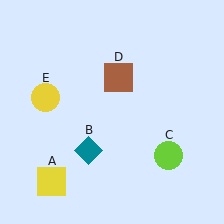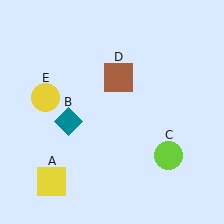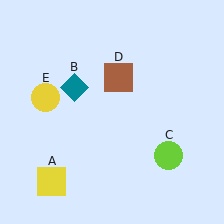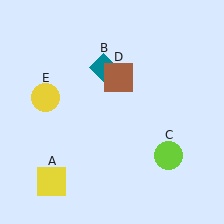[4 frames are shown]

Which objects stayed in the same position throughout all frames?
Yellow square (object A) and lime circle (object C) and brown square (object D) and yellow circle (object E) remained stationary.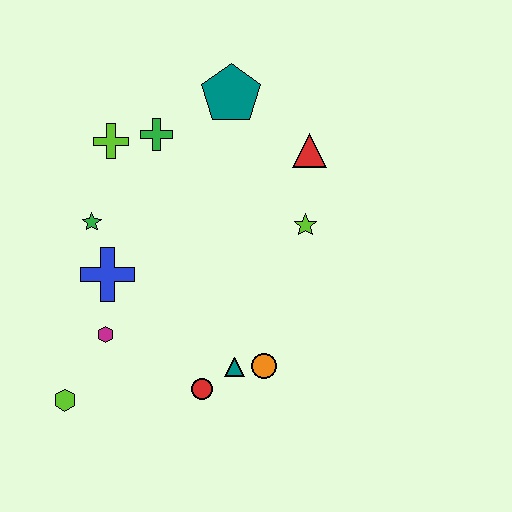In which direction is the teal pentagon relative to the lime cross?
The teal pentagon is to the right of the lime cross.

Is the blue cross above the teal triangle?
Yes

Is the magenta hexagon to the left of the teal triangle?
Yes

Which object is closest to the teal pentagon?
The green cross is closest to the teal pentagon.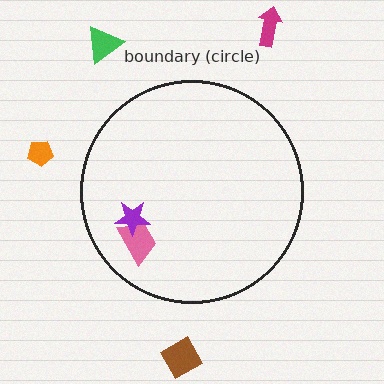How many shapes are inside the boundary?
2 inside, 4 outside.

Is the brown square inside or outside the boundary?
Outside.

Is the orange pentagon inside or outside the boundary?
Outside.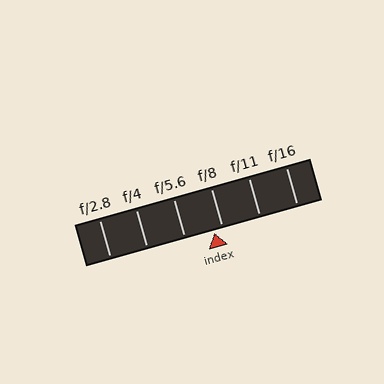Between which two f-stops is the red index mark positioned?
The index mark is between f/5.6 and f/8.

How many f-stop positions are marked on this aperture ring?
There are 6 f-stop positions marked.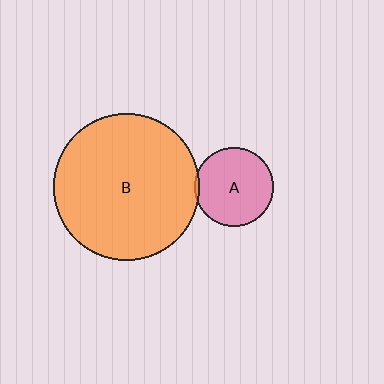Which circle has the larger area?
Circle B (orange).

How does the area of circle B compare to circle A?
Approximately 3.4 times.